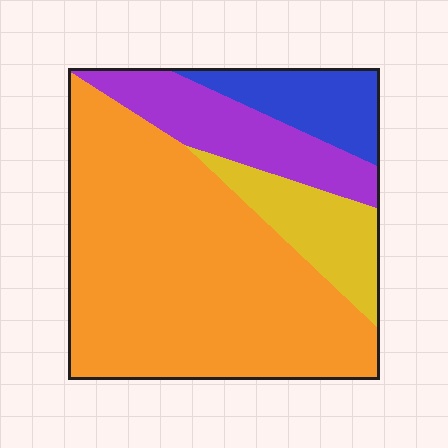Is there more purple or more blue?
Purple.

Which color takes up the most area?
Orange, at roughly 60%.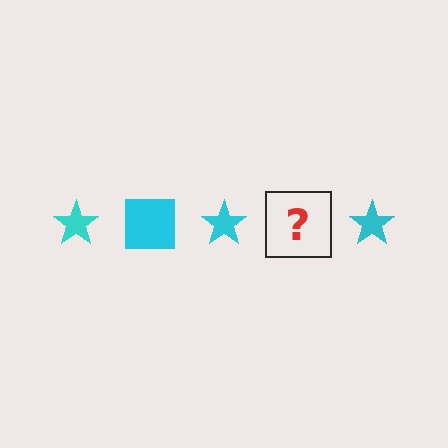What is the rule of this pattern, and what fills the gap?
The rule is that the pattern cycles through star, square shapes in cyan. The gap should be filled with a cyan square.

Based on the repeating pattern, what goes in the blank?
The blank should be a cyan square.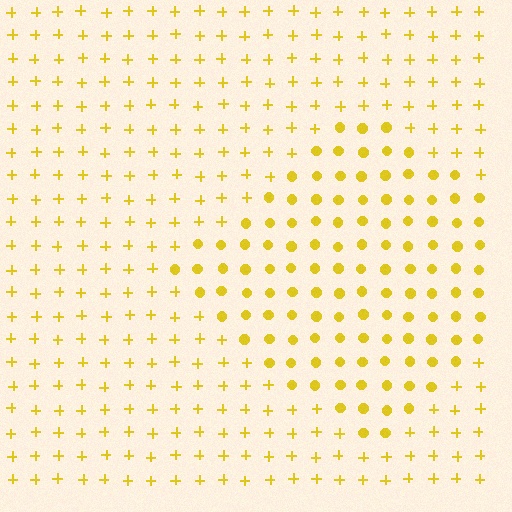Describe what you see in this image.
The image is filled with small yellow elements arranged in a uniform grid. A diamond-shaped region contains circles, while the surrounding area contains plus signs. The boundary is defined purely by the change in element shape.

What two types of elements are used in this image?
The image uses circles inside the diamond region and plus signs outside it.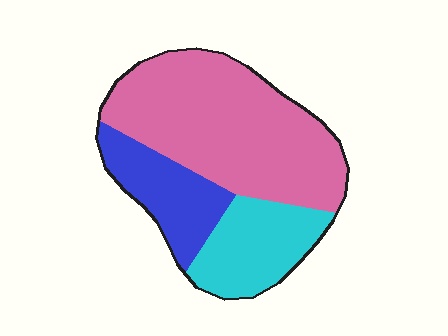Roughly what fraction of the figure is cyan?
Cyan covers 22% of the figure.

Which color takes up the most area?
Pink, at roughly 55%.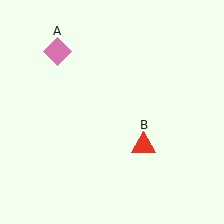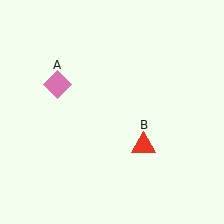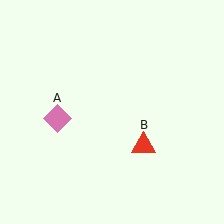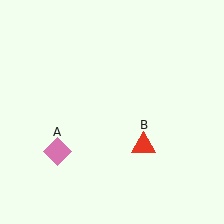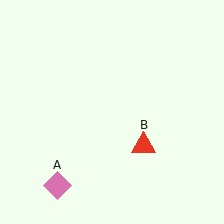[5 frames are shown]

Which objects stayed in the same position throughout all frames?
Red triangle (object B) remained stationary.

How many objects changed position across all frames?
1 object changed position: pink diamond (object A).